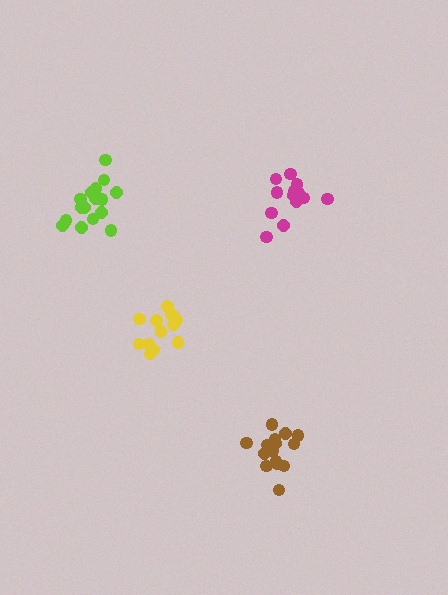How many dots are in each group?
Group 1: 13 dots, Group 2: 16 dots, Group 3: 15 dots, Group 4: 16 dots (60 total).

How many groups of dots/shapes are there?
There are 4 groups.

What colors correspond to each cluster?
The clusters are colored: magenta, brown, yellow, lime.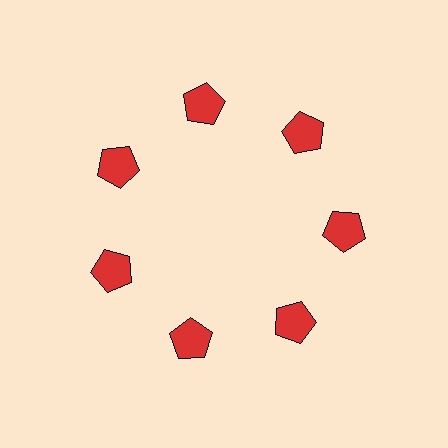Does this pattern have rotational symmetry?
Yes, this pattern has 7-fold rotational symmetry. It looks the same after rotating 51 degrees around the center.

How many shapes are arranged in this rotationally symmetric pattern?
There are 7 shapes, arranged in 7 groups of 1.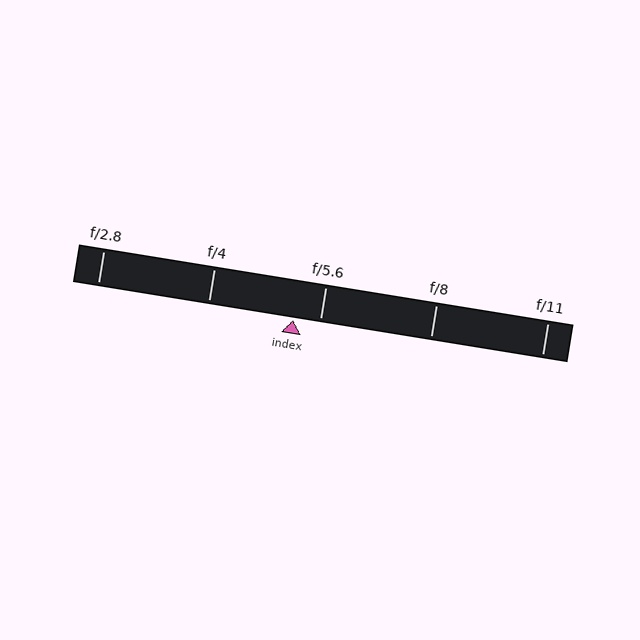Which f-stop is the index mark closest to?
The index mark is closest to f/5.6.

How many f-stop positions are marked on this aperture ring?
There are 5 f-stop positions marked.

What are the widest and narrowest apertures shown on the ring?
The widest aperture shown is f/2.8 and the narrowest is f/11.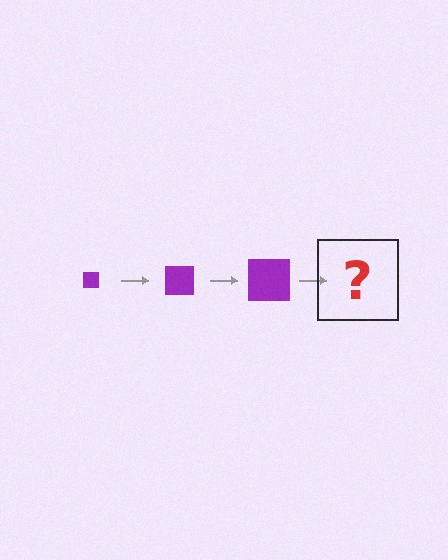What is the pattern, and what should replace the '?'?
The pattern is that the square gets progressively larger each step. The '?' should be a purple square, larger than the previous one.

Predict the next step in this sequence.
The next step is a purple square, larger than the previous one.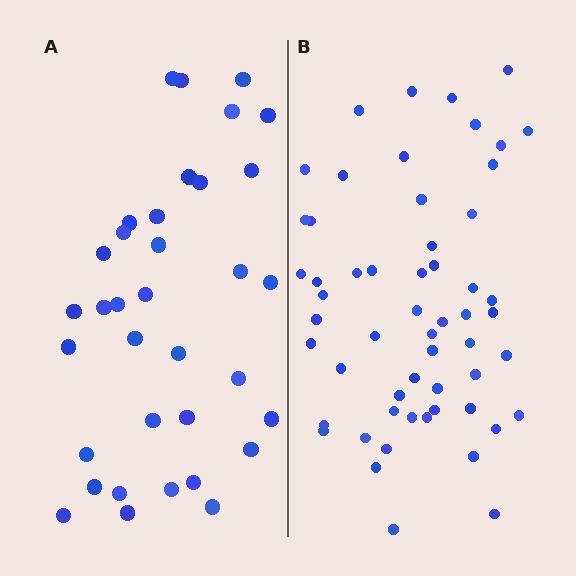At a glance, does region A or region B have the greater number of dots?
Region B (the right region) has more dots.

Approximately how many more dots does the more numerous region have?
Region B has approximately 20 more dots than region A.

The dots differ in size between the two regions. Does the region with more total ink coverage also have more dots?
No. Region A has more total ink coverage because its dots are larger, but region B actually contains more individual dots. Total area can be misleading — the number of items is what matters here.